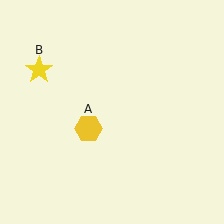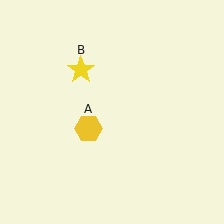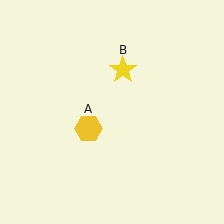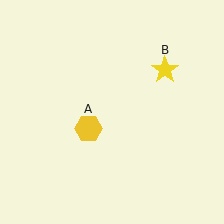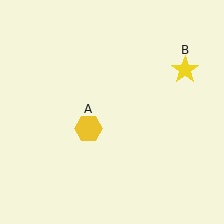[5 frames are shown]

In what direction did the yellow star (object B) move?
The yellow star (object B) moved right.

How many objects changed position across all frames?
1 object changed position: yellow star (object B).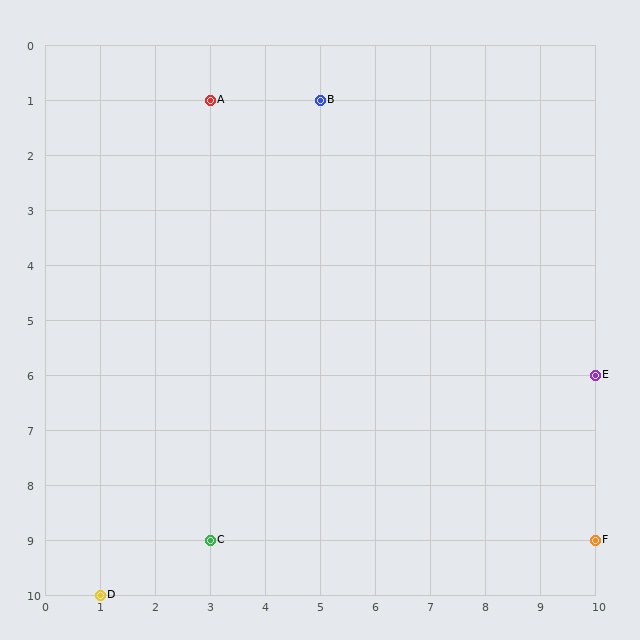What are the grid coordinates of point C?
Point C is at grid coordinates (3, 9).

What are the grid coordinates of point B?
Point B is at grid coordinates (5, 1).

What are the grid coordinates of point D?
Point D is at grid coordinates (1, 10).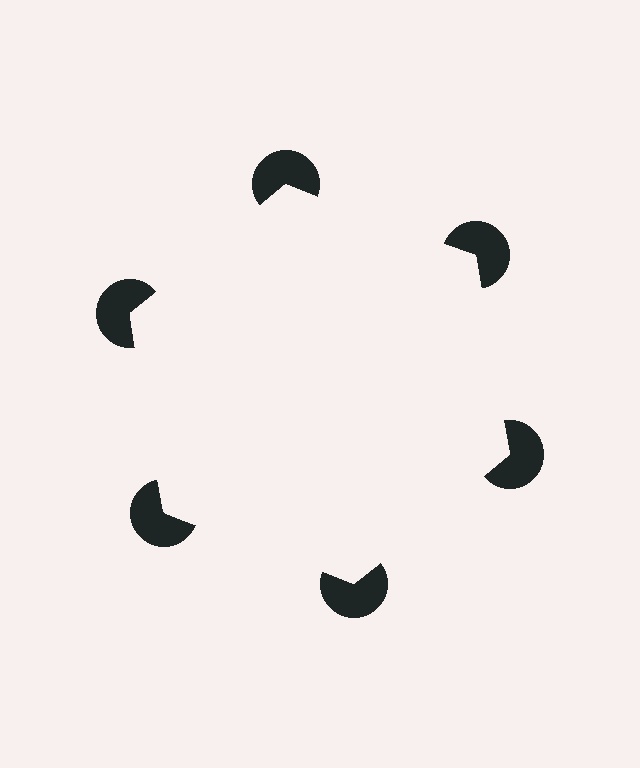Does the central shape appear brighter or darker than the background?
It typically appears slightly brighter than the background, even though no actual brightness change is drawn.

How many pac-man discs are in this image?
There are 6 — one at each vertex of the illusory hexagon.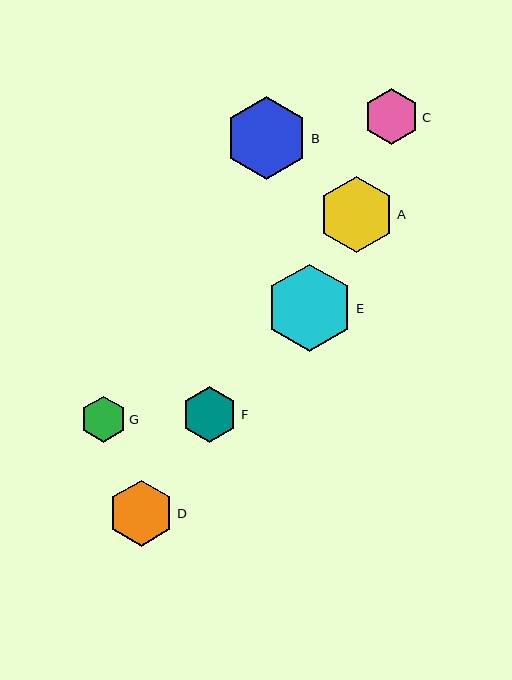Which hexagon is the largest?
Hexagon E is the largest with a size of approximately 87 pixels.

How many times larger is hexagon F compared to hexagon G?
Hexagon F is approximately 1.2 times the size of hexagon G.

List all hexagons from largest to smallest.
From largest to smallest: E, B, A, D, F, C, G.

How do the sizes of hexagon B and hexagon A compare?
Hexagon B and hexagon A are approximately the same size.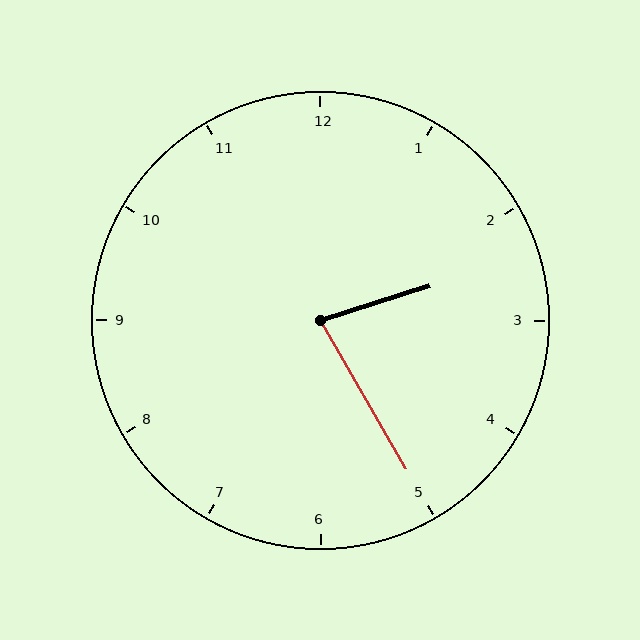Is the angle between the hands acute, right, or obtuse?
It is acute.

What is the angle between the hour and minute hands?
Approximately 78 degrees.